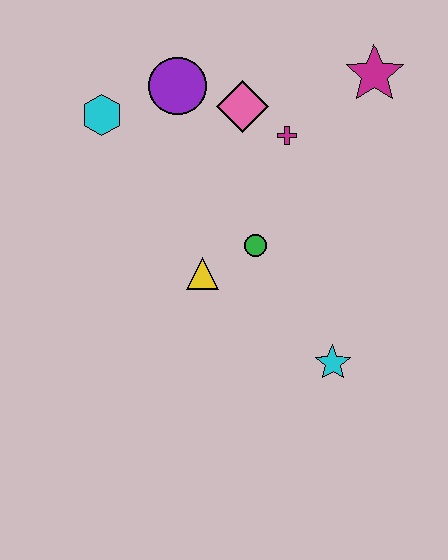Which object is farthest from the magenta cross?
The cyan star is farthest from the magenta cross.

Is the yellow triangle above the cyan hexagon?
No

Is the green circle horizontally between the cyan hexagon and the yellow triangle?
No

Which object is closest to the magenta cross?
The pink diamond is closest to the magenta cross.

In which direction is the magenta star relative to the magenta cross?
The magenta star is to the right of the magenta cross.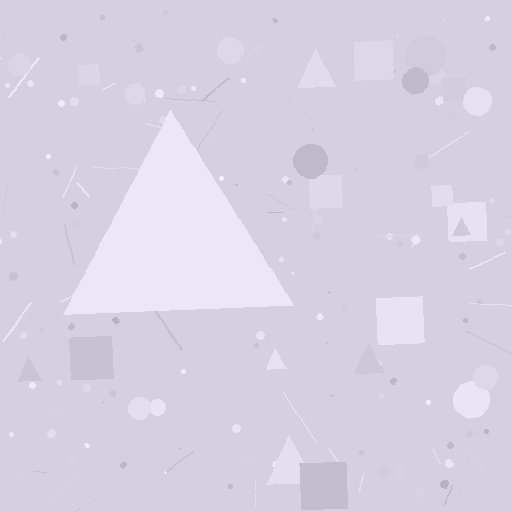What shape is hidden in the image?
A triangle is hidden in the image.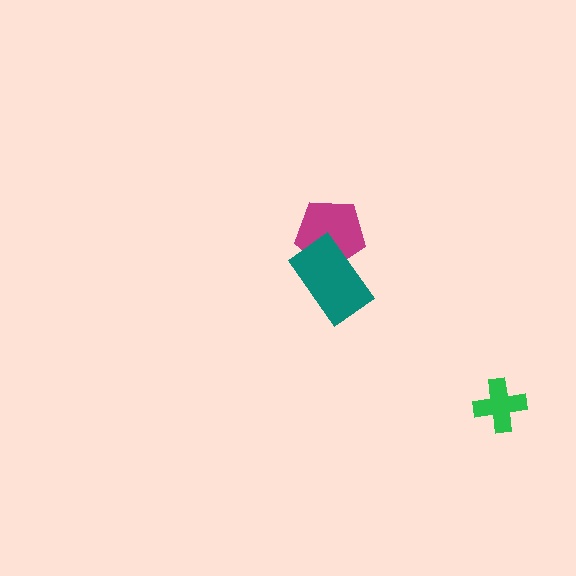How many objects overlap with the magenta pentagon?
1 object overlaps with the magenta pentagon.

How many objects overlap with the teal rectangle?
1 object overlaps with the teal rectangle.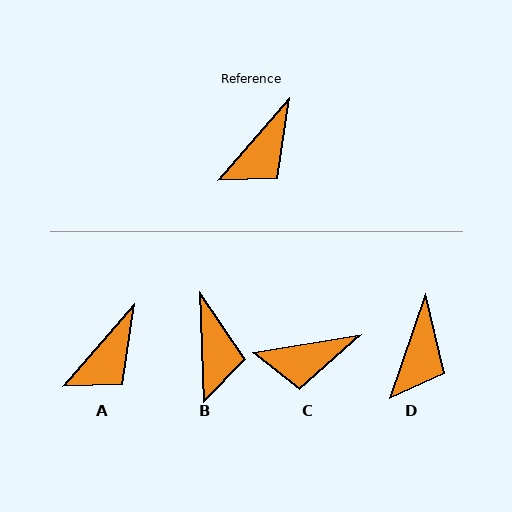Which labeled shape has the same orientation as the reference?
A.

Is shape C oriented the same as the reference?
No, it is off by about 40 degrees.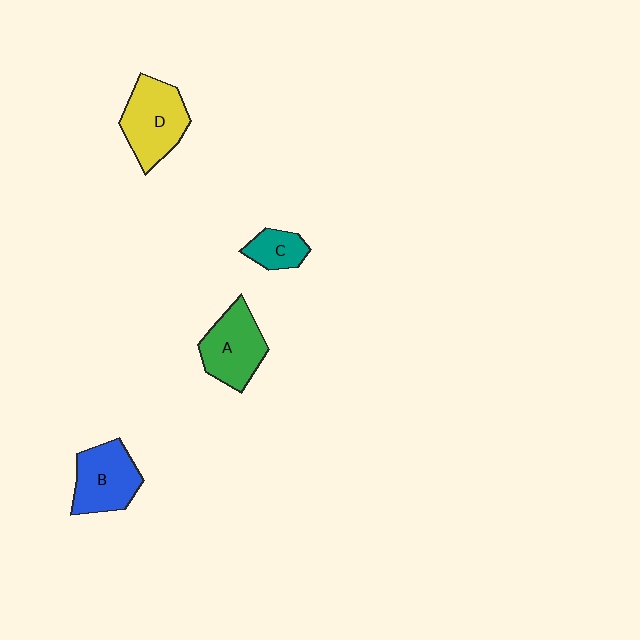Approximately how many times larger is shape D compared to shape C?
Approximately 2.2 times.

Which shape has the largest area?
Shape D (yellow).